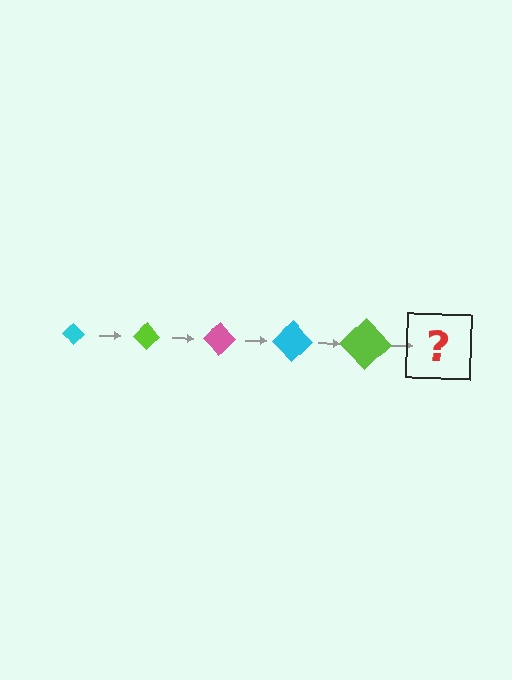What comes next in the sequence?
The next element should be a pink diamond, larger than the previous one.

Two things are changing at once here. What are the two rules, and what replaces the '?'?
The two rules are that the diamond grows larger each step and the color cycles through cyan, lime, and pink. The '?' should be a pink diamond, larger than the previous one.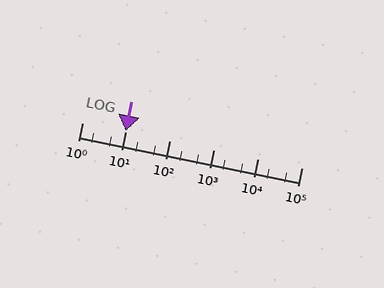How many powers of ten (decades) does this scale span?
The scale spans 5 decades, from 1 to 100000.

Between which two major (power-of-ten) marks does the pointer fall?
The pointer is between 1 and 10.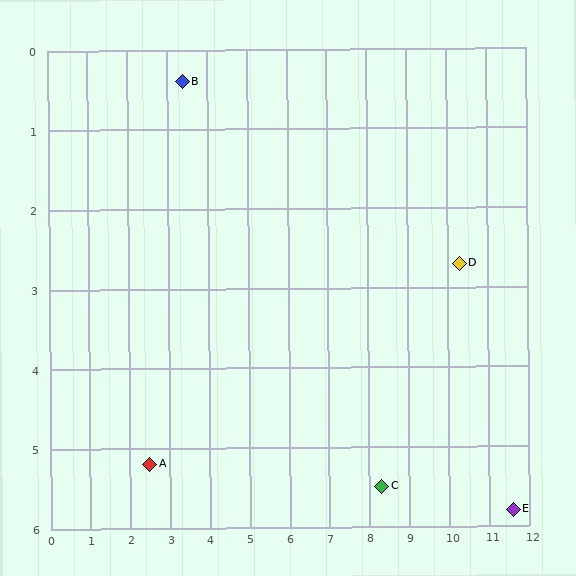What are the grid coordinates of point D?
Point D is at approximately (10.3, 2.7).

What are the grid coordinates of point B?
Point B is at approximately (3.4, 0.4).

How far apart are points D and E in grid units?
Points D and E are about 3.4 grid units apart.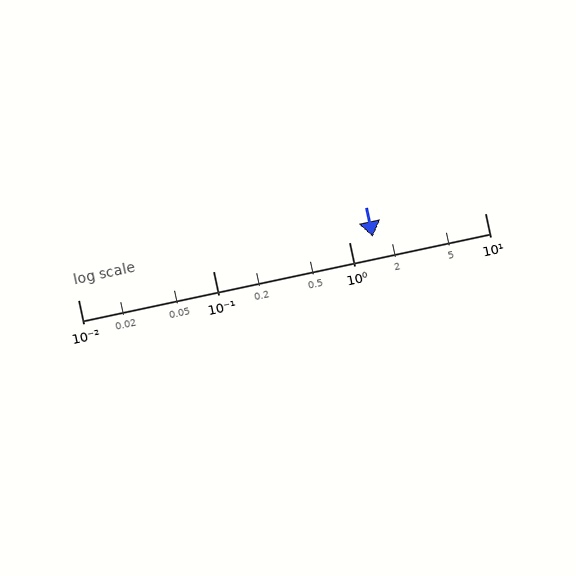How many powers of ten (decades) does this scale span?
The scale spans 3 decades, from 0.01 to 10.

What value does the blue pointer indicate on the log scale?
The pointer indicates approximately 1.5.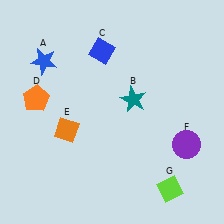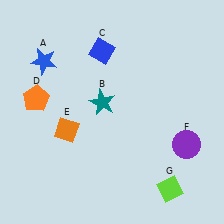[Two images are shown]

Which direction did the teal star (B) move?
The teal star (B) moved left.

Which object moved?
The teal star (B) moved left.